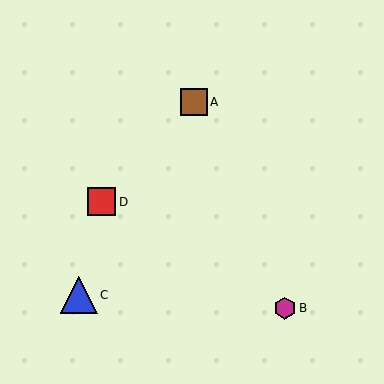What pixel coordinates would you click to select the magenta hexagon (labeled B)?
Click at (285, 308) to select the magenta hexagon B.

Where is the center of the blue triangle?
The center of the blue triangle is at (79, 295).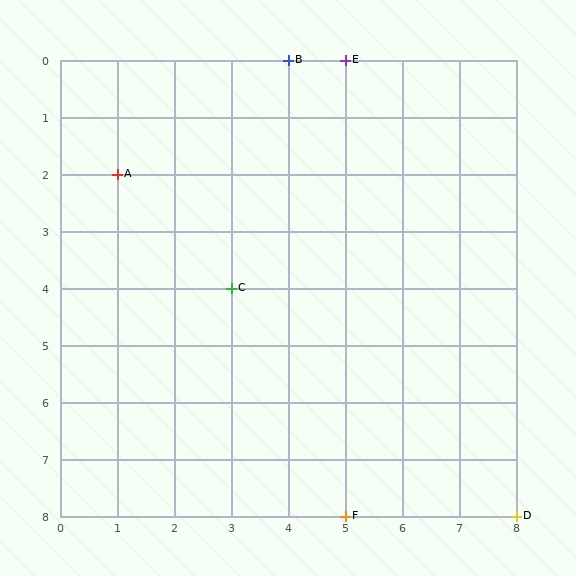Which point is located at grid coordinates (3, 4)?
Point C is at (3, 4).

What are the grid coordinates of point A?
Point A is at grid coordinates (1, 2).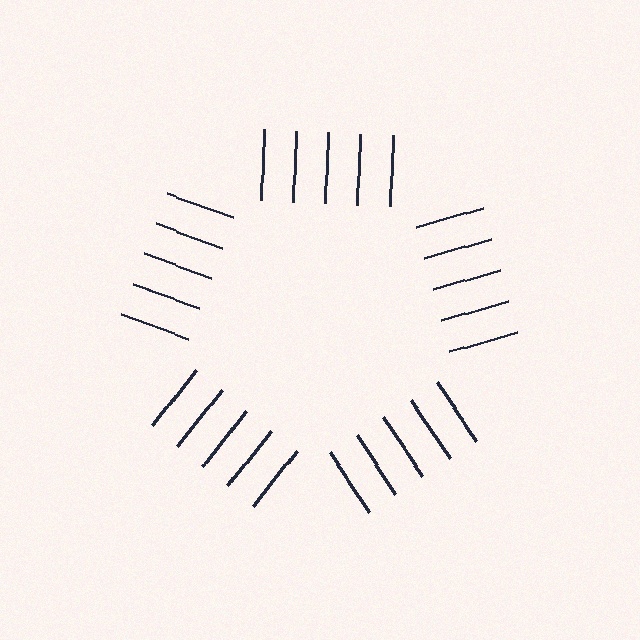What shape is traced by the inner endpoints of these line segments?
An illusory pentagon — the line segments terminate on its edges but no continuous stroke is drawn.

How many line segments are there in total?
25 — 5 along each of the 5 edges.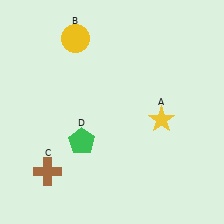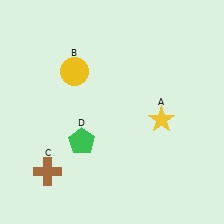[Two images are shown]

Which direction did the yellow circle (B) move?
The yellow circle (B) moved down.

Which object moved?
The yellow circle (B) moved down.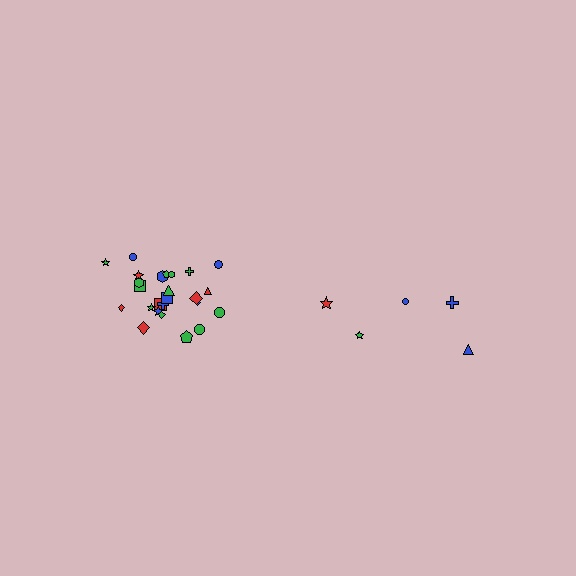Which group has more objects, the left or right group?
The left group.